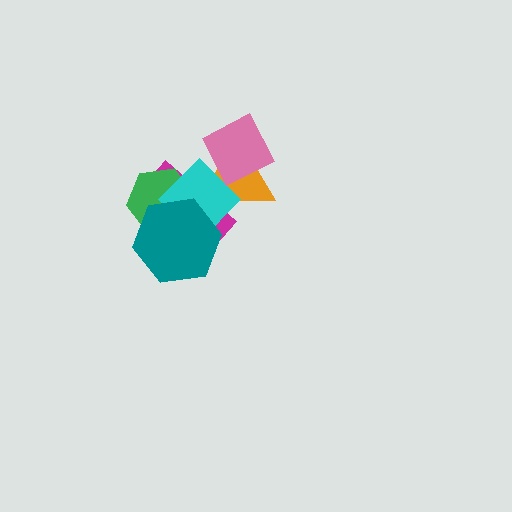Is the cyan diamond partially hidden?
Yes, it is partially covered by another shape.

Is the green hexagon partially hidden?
Yes, it is partially covered by another shape.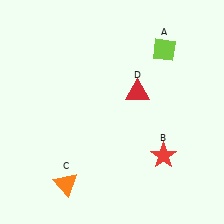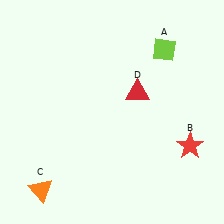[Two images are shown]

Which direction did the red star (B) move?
The red star (B) moved right.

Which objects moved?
The objects that moved are: the red star (B), the orange triangle (C).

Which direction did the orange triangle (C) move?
The orange triangle (C) moved left.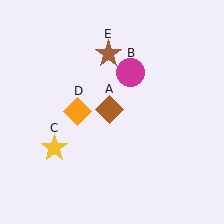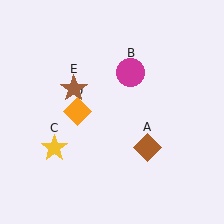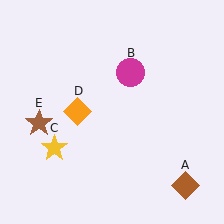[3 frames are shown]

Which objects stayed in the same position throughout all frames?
Magenta circle (object B) and yellow star (object C) and orange diamond (object D) remained stationary.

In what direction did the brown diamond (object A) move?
The brown diamond (object A) moved down and to the right.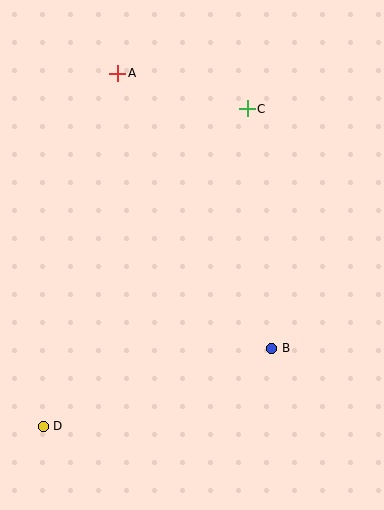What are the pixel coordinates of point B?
Point B is at (272, 348).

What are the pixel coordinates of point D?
Point D is at (43, 426).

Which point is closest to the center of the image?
Point B at (272, 348) is closest to the center.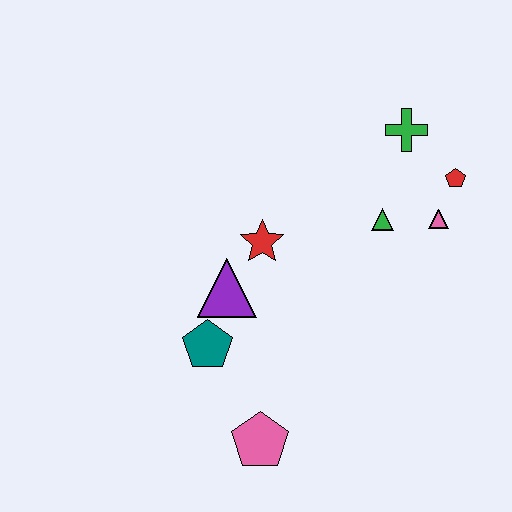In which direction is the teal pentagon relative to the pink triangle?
The teal pentagon is to the left of the pink triangle.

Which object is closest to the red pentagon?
The pink triangle is closest to the red pentagon.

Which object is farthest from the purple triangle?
The red pentagon is farthest from the purple triangle.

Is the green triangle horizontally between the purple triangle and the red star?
No